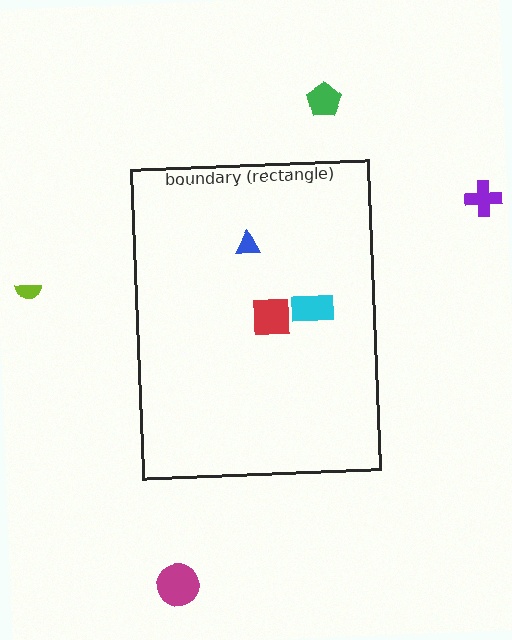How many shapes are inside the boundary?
3 inside, 4 outside.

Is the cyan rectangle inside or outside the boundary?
Inside.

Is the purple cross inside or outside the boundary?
Outside.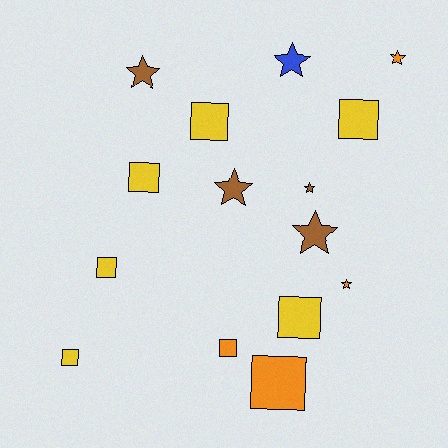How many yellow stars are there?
There are no yellow stars.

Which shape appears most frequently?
Square, with 8 objects.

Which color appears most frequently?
Yellow, with 6 objects.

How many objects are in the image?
There are 15 objects.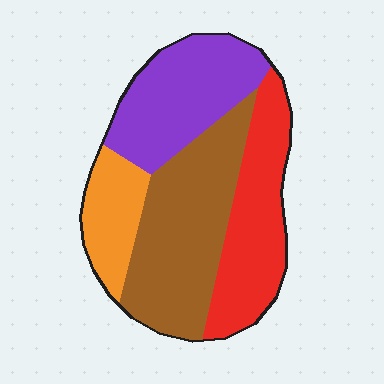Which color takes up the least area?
Orange, at roughly 15%.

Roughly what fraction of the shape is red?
Red covers roughly 25% of the shape.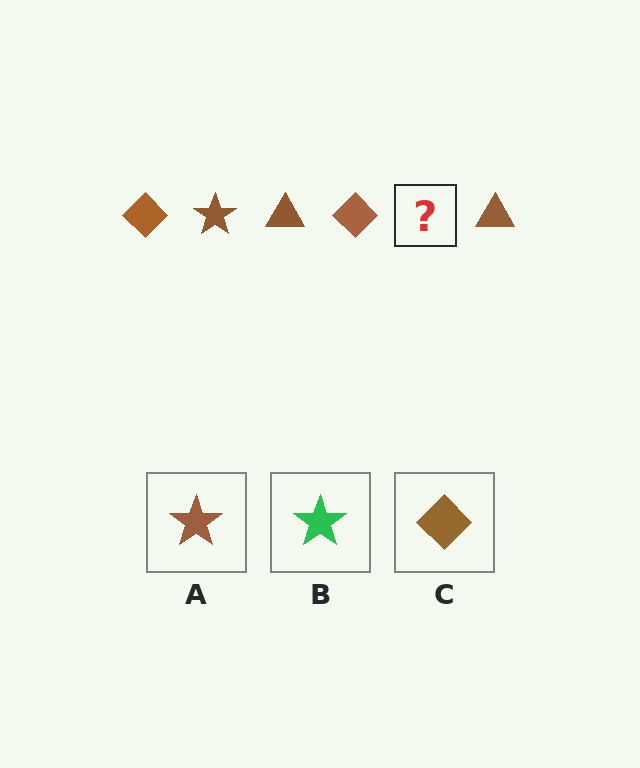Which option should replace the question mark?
Option A.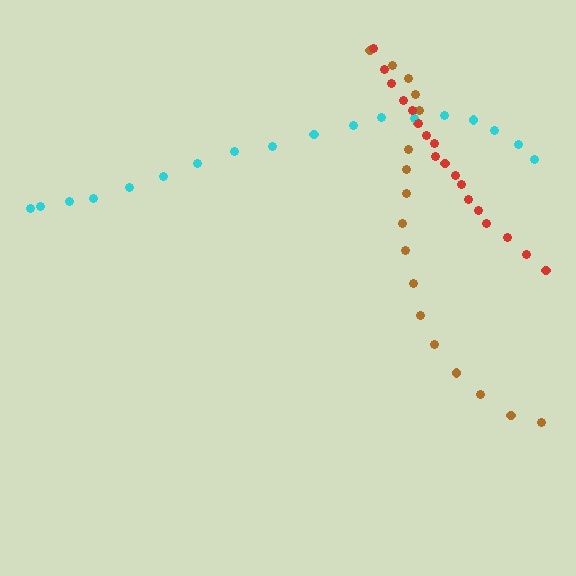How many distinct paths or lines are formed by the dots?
There are 3 distinct paths.